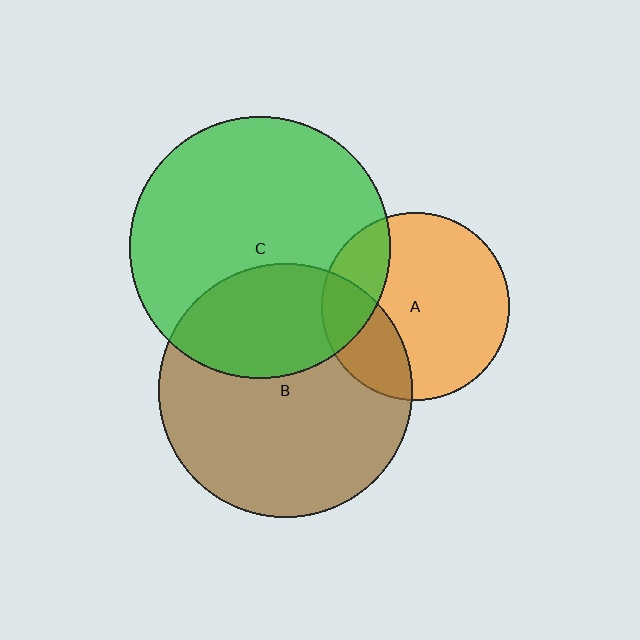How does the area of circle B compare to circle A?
Approximately 1.8 times.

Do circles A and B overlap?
Yes.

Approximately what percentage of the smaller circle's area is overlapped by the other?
Approximately 25%.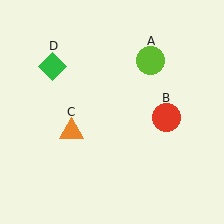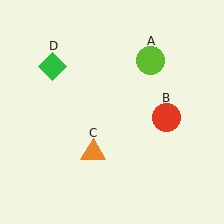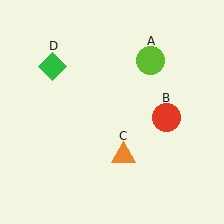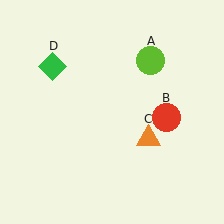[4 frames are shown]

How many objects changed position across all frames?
1 object changed position: orange triangle (object C).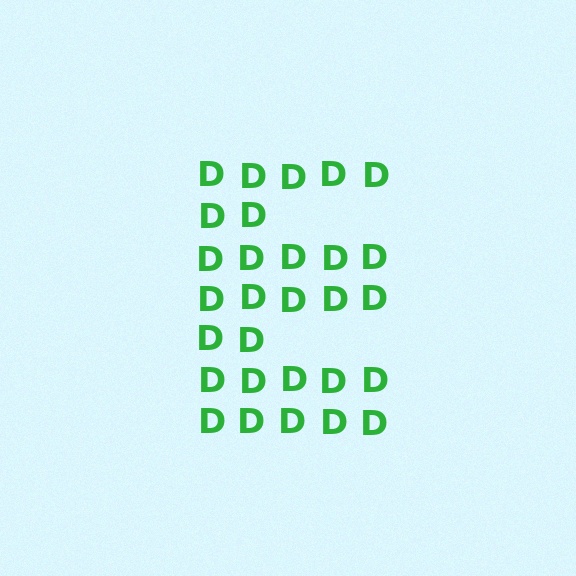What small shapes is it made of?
It is made of small letter D's.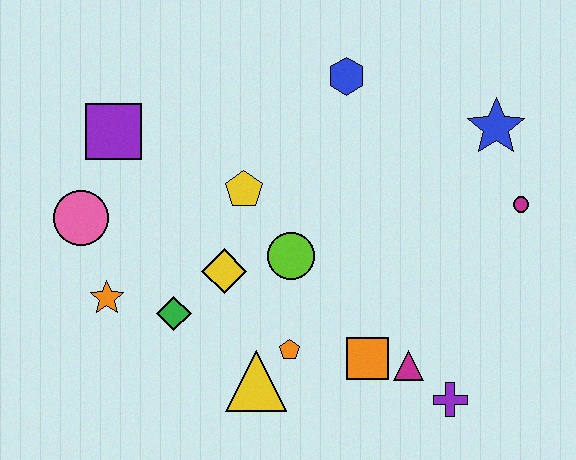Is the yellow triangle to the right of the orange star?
Yes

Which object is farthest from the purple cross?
The purple square is farthest from the purple cross.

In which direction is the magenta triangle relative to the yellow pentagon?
The magenta triangle is below the yellow pentagon.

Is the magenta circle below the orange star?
No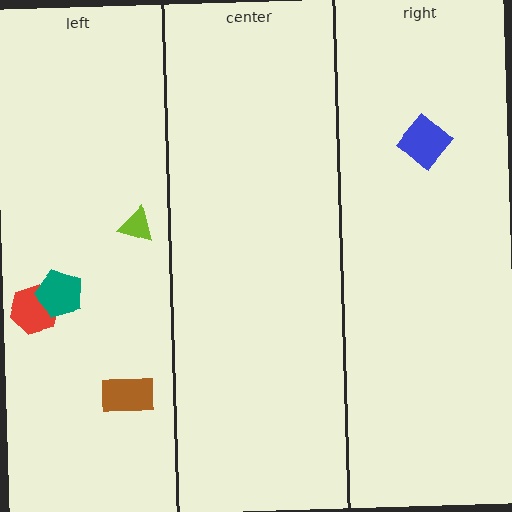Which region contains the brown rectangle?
The left region.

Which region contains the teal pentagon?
The left region.